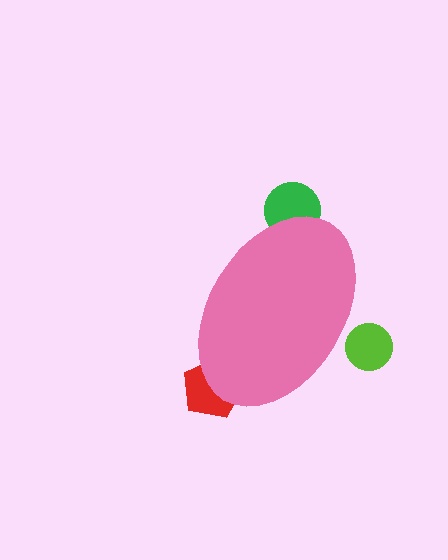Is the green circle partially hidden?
Yes, the green circle is partially hidden behind the pink ellipse.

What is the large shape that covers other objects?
A pink ellipse.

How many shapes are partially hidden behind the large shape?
3 shapes are partially hidden.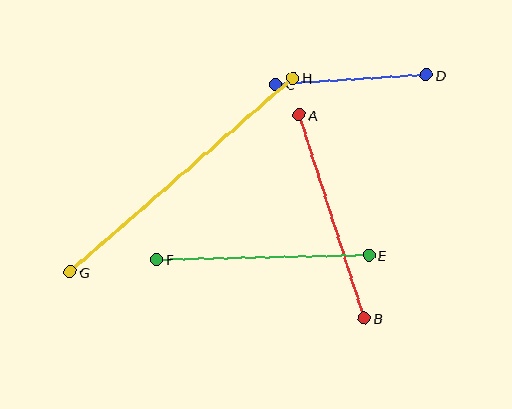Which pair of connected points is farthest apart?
Points G and H are farthest apart.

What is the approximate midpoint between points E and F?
The midpoint is at approximately (263, 257) pixels.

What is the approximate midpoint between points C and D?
The midpoint is at approximately (351, 79) pixels.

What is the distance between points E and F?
The distance is approximately 212 pixels.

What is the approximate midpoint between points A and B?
The midpoint is at approximately (332, 217) pixels.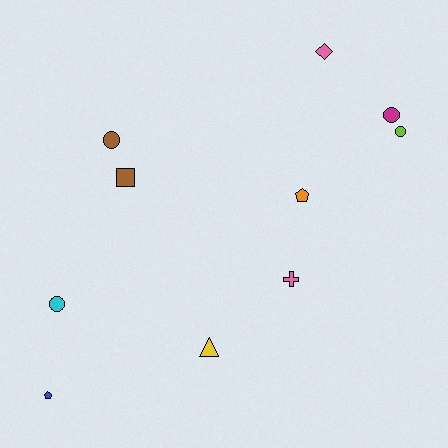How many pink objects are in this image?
There are 2 pink objects.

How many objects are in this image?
There are 10 objects.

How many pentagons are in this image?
There are 2 pentagons.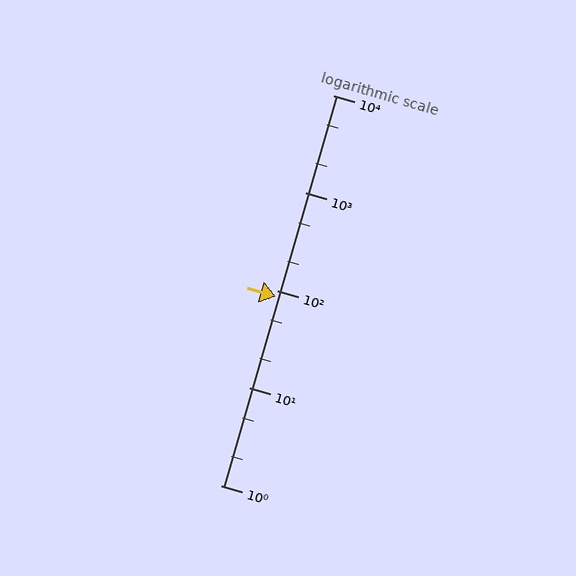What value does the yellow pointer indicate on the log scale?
The pointer indicates approximately 86.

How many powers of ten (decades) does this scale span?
The scale spans 4 decades, from 1 to 10000.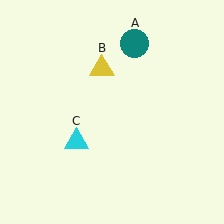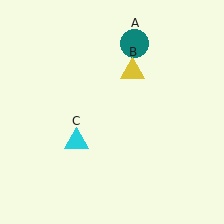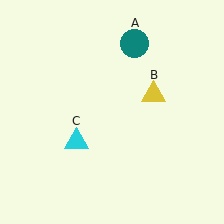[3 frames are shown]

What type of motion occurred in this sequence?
The yellow triangle (object B) rotated clockwise around the center of the scene.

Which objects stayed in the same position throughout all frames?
Teal circle (object A) and cyan triangle (object C) remained stationary.